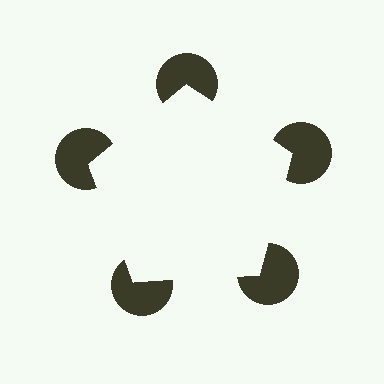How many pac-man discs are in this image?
There are 5 — one at each vertex of the illusory pentagon.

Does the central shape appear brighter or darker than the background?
It typically appears slightly brighter than the background, even though no actual brightness change is drawn.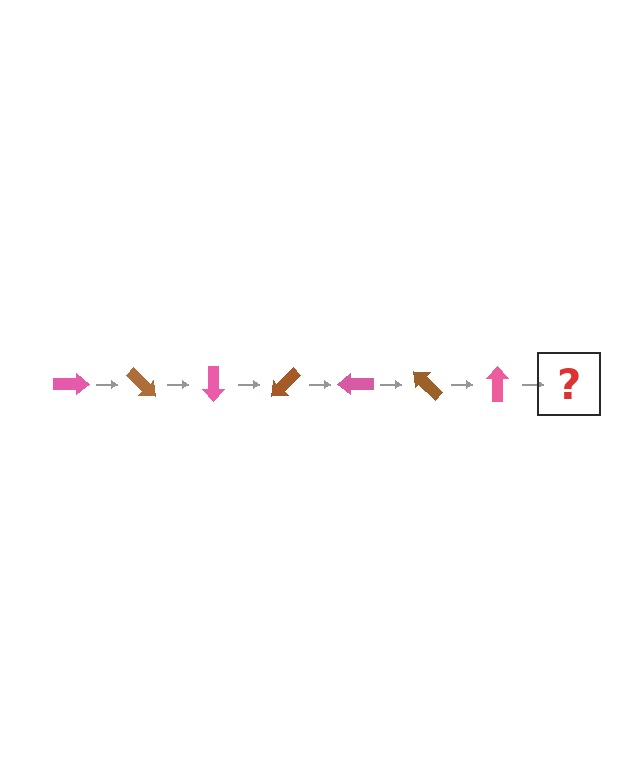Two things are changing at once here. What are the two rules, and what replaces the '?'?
The two rules are that it rotates 45 degrees each step and the color cycles through pink and brown. The '?' should be a brown arrow, rotated 315 degrees from the start.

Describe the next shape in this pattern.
It should be a brown arrow, rotated 315 degrees from the start.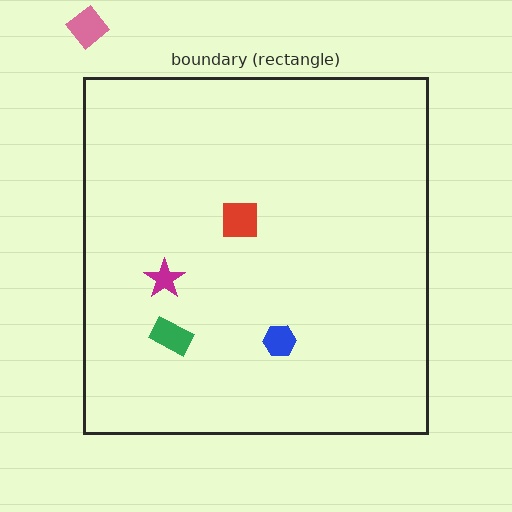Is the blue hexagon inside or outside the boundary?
Inside.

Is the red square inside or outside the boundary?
Inside.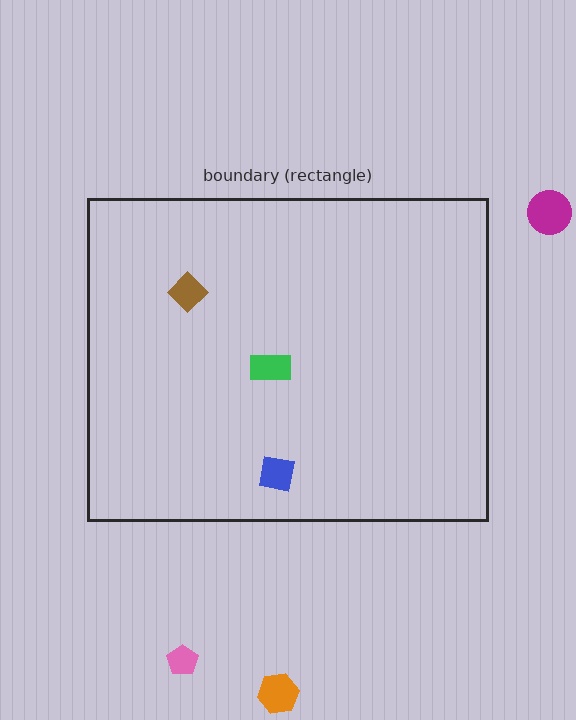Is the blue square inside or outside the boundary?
Inside.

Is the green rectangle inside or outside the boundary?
Inside.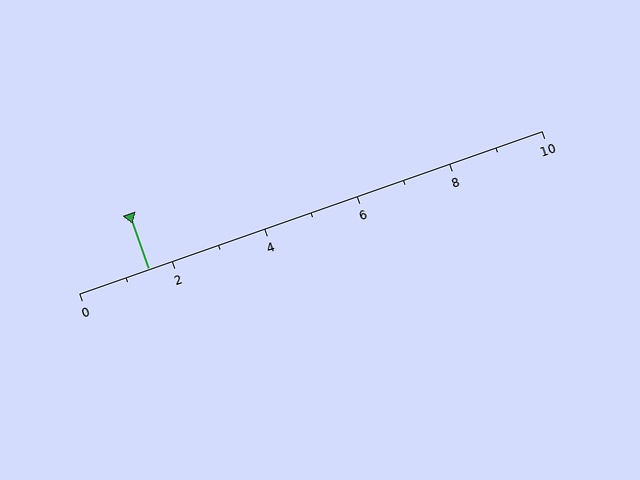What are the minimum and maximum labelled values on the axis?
The axis runs from 0 to 10.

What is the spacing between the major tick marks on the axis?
The major ticks are spaced 2 apart.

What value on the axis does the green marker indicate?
The marker indicates approximately 1.5.